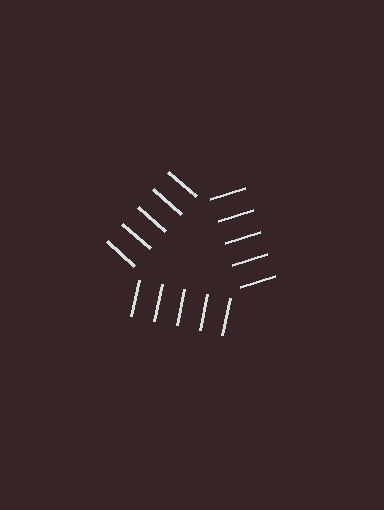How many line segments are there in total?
15 — 5 along each of the 3 edges.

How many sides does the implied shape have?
3 sides — the line-ends trace a triangle.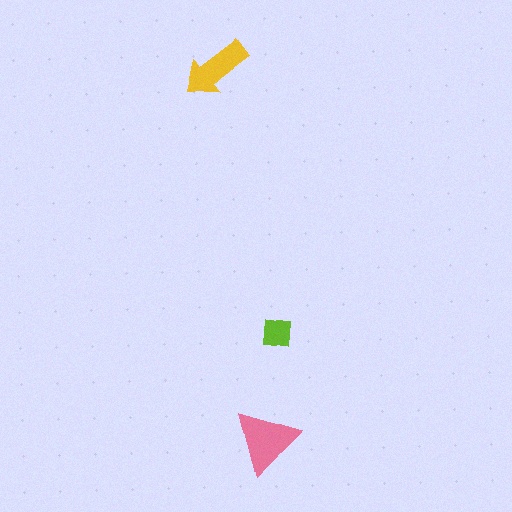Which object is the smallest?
The lime square.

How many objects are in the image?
There are 3 objects in the image.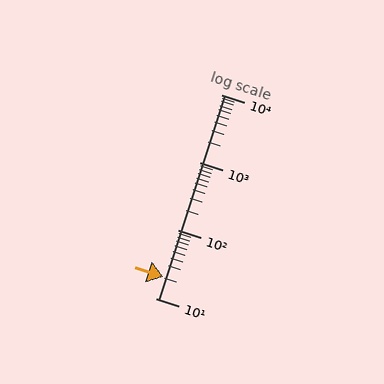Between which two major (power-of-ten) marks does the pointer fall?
The pointer is between 10 and 100.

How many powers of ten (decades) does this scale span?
The scale spans 3 decades, from 10 to 10000.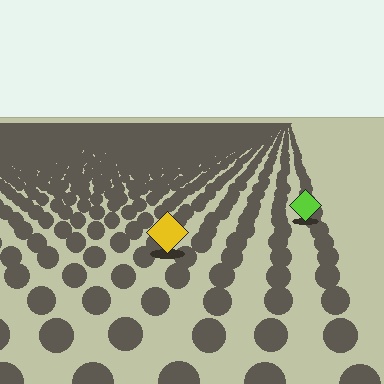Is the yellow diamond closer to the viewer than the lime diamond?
Yes. The yellow diamond is closer — you can tell from the texture gradient: the ground texture is coarser near it.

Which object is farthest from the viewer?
The lime diamond is farthest from the viewer. It appears smaller and the ground texture around it is denser.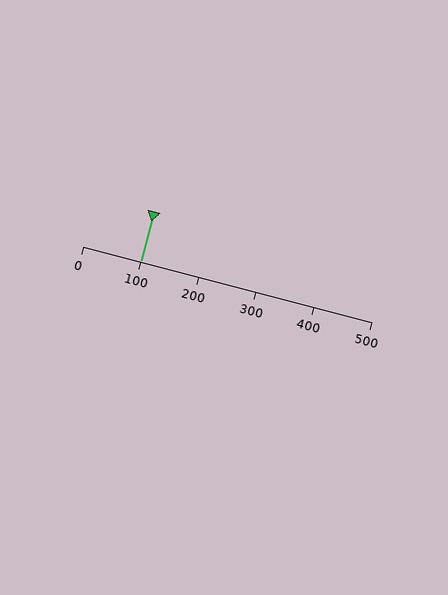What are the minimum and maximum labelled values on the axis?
The axis runs from 0 to 500.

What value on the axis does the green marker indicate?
The marker indicates approximately 100.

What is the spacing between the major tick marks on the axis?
The major ticks are spaced 100 apart.